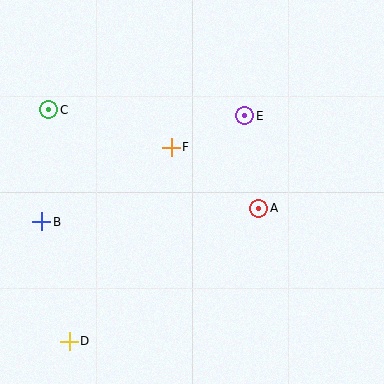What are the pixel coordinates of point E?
Point E is at (245, 116).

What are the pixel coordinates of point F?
Point F is at (171, 147).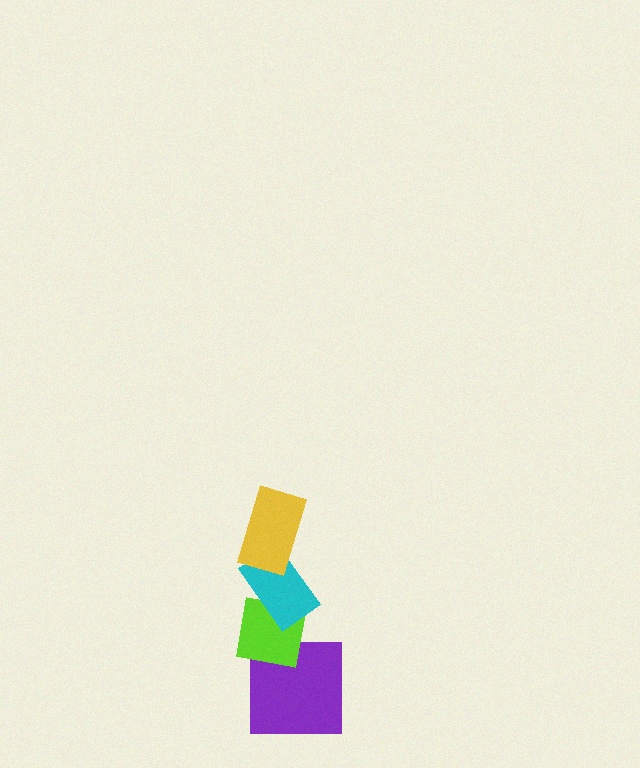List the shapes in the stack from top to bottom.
From top to bottom: the yellow rectangle, the cyan rectangle, the lime square, the purple square.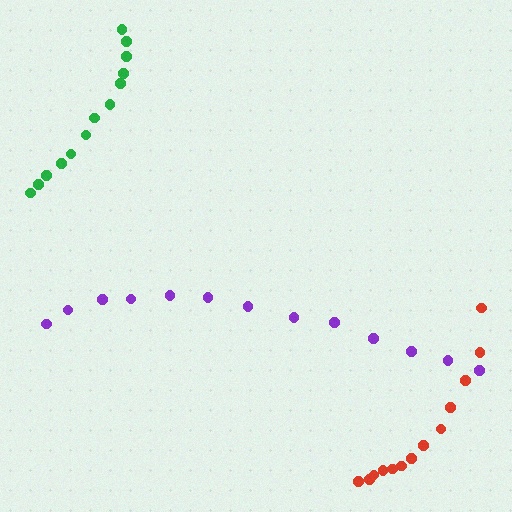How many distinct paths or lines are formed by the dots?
There are 3 distinct paths.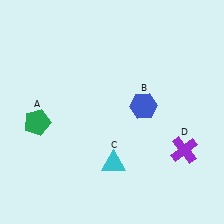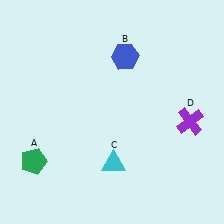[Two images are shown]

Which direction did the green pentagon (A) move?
The green pentagon (A) moved down.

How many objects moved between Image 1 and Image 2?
3 objects moved between the two images.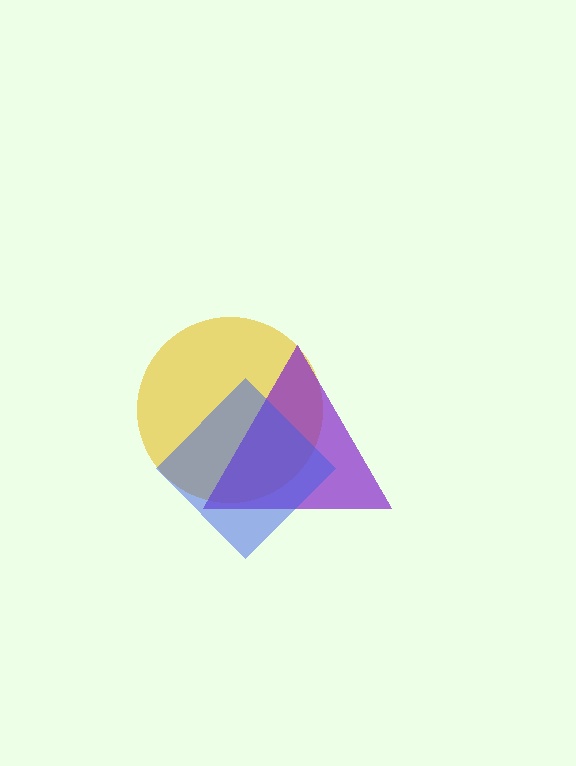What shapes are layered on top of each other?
The layered shapes are: a yellow circle, a purple triangle, a blue diamond.